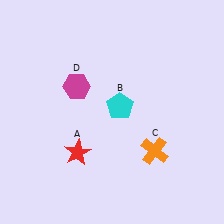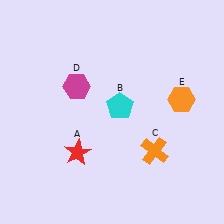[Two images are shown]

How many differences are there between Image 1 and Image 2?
There is 1 difference between the two images.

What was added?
An orange hexagon (E) was added in Image 2.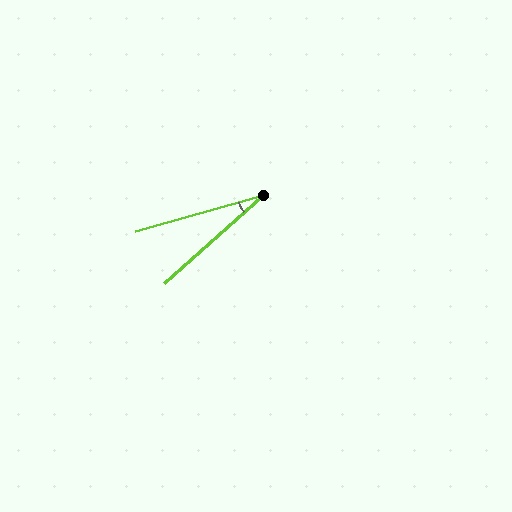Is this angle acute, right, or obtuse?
It is acute.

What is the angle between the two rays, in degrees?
Approximately 26 degrees.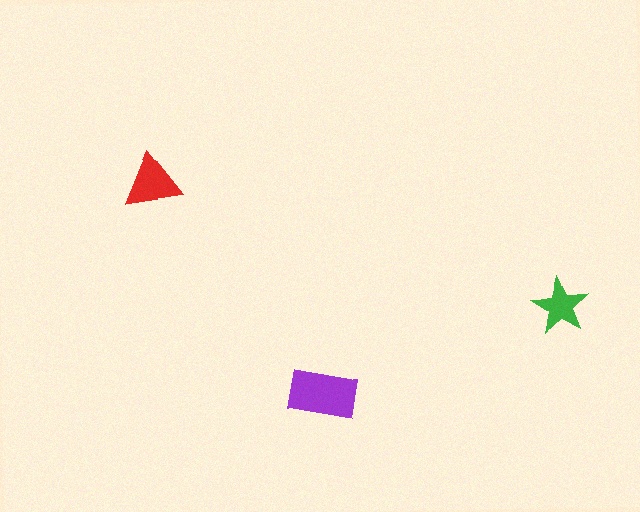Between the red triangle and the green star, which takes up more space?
The red triangle.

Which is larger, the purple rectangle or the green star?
The purple rectangle.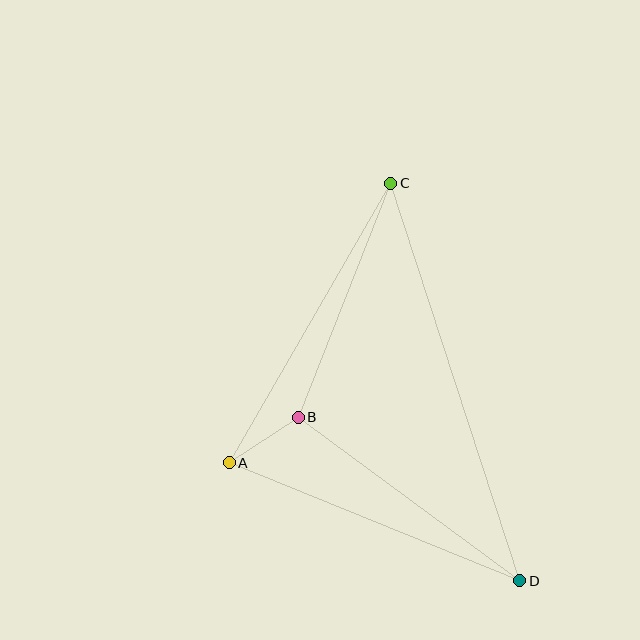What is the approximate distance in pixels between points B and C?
The distance between B and C is approximately 252 pixels.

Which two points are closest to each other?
Points A and B are closest to each other.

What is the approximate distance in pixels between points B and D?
The distance between B and D is approximately 275 pixels.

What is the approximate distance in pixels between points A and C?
The distance between A and C is approximately 323 pixels.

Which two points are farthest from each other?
Points C and D are farthest from each other.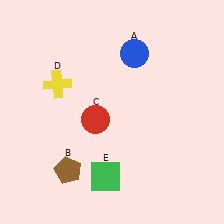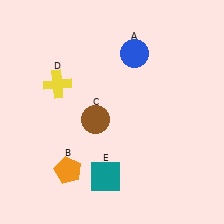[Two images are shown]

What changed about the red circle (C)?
In Image 1, C is red. In Image 2, it changed to brown.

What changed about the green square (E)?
In Image 1, E is green. In Image 2, it changed to teal.